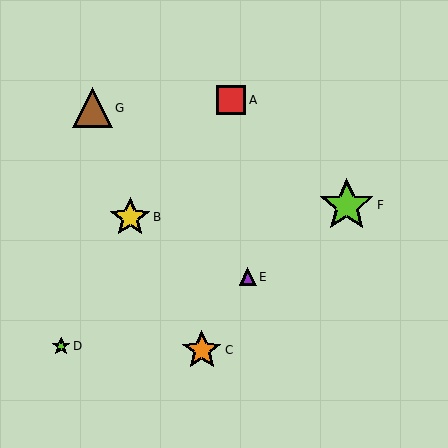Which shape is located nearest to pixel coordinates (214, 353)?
The orange star (labeled C) at (202, 350) is nearest to that location.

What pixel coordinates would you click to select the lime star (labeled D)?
Click at (61, 346) to select the lime star D.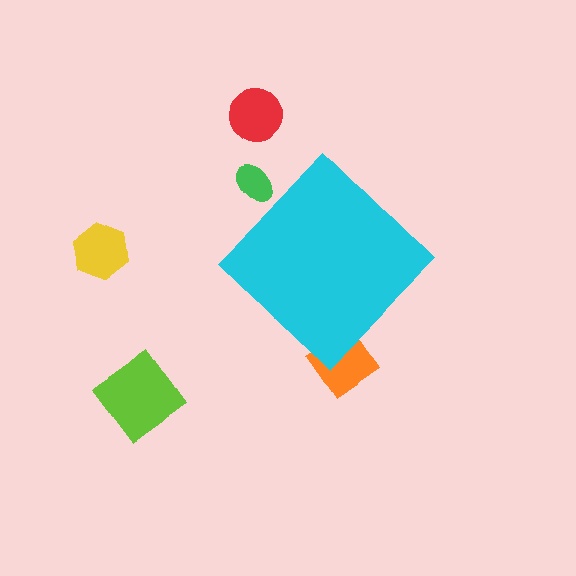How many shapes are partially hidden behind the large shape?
2 shapes are partially hidden.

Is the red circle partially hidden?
No, the red circle is fully visible.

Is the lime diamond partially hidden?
No, the lime diamond is fully visible.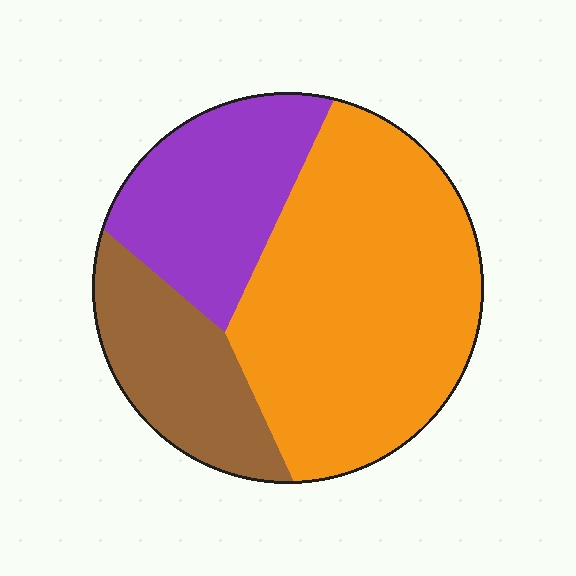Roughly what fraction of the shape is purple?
Purple covers roughly 25% of the shape.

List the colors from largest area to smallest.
From largest to smallest: orange, purple, brown.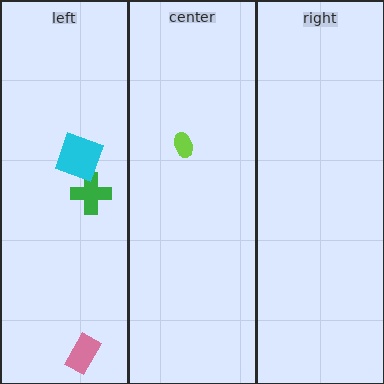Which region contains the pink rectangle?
The left region.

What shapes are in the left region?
The green cross, the cyan square, the pink rectangle.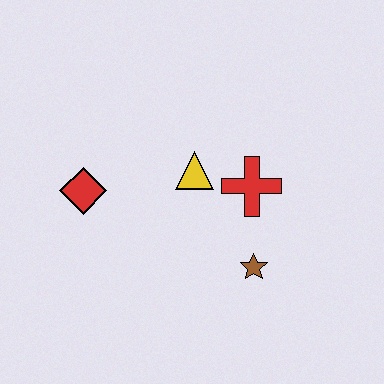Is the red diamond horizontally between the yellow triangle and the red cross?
No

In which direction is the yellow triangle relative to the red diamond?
The yellow triangle is to the right of the red diamond.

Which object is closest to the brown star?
The red cross is closest to the brown star.